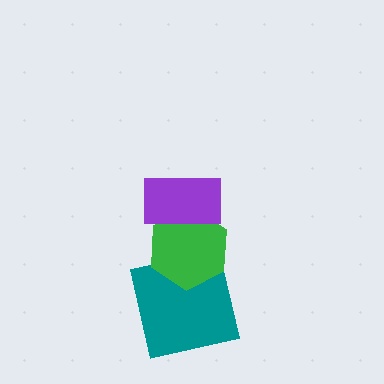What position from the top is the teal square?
The teal square is 3rd from the top.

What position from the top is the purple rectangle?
The purple rectangle is 1st from the top.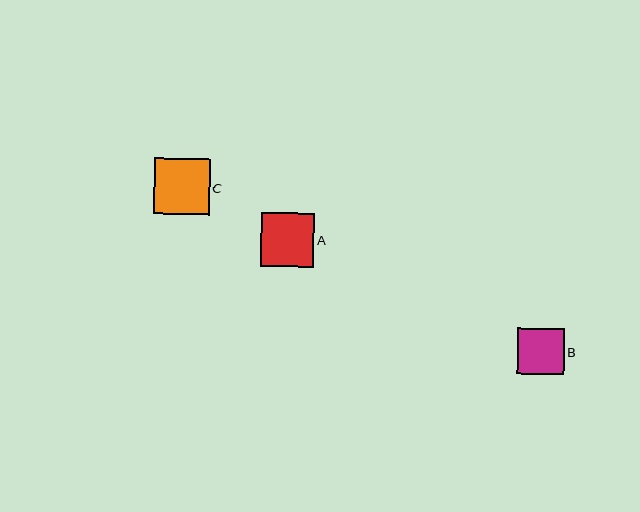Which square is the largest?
Square C is the largest with a size of approximately 56 pixels.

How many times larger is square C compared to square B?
Square C is approximately 1.2 times the size of square B.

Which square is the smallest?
Square B is the smallest with a size of approximately 46 pixels.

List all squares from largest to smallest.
From largest to smallest: C, A, B.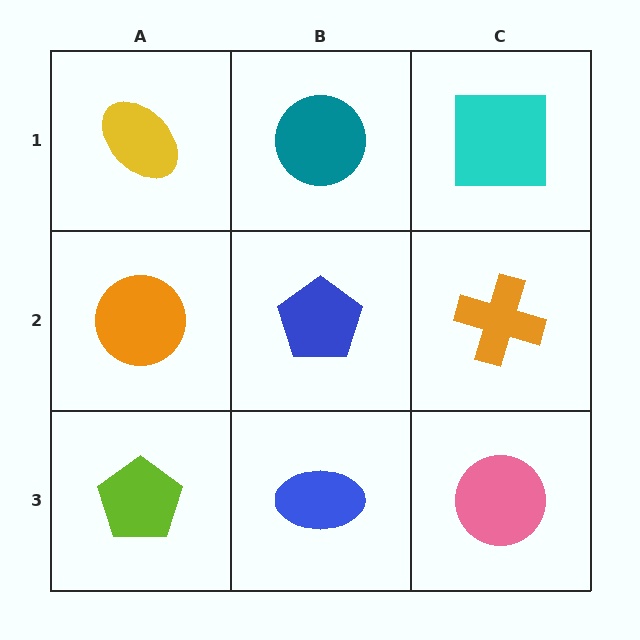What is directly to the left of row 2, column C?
A blue pentagon.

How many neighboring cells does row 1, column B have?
3.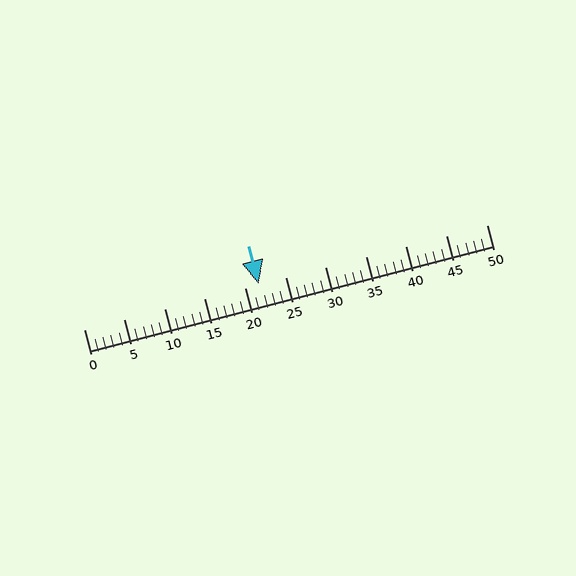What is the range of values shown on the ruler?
The ruler shows values from 0 to 50.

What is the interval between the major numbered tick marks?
The major tick marks are spaced 5 units apart.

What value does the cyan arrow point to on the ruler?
The cyan arrow points to approximately 22.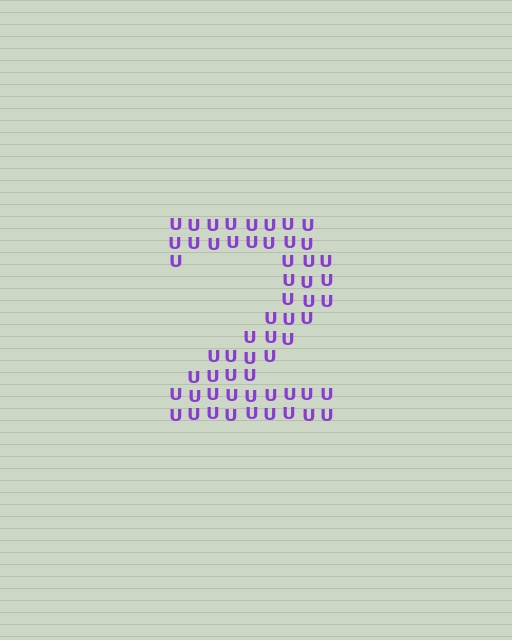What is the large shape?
The large shape is the digit 2.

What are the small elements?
The small elements are letter U's.